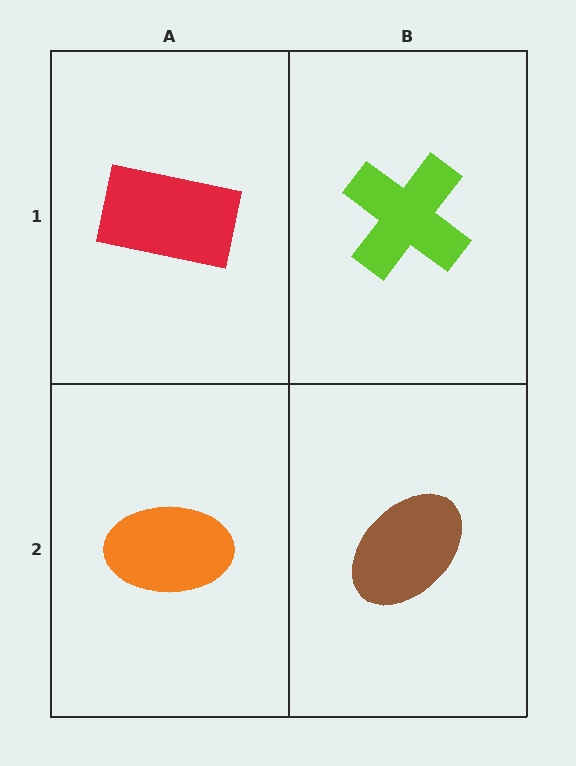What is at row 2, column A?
An orange ellipse.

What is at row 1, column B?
A lime cross.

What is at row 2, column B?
A brown ellipse.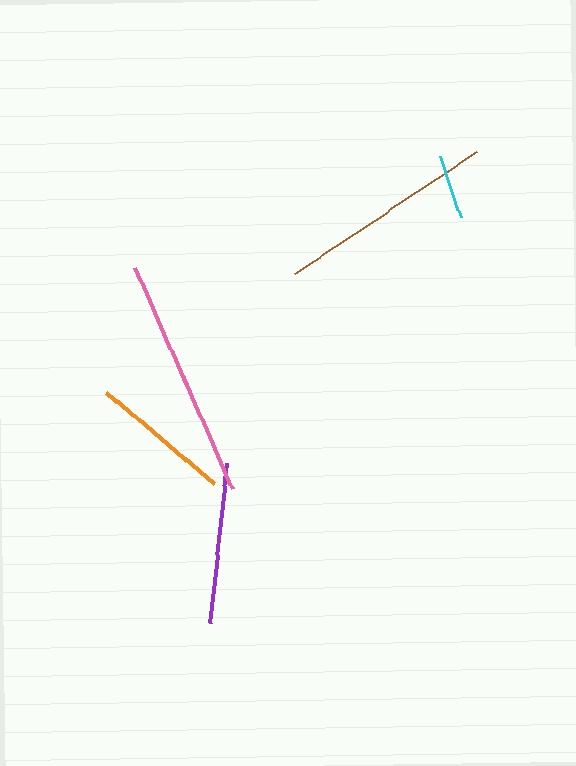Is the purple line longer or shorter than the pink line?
The pink line is longer than the purple line.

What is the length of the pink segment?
The pink segment is approximately 241 pixels long.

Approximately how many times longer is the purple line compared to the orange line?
The purple line is approximately 1.1 times the length of the orange line.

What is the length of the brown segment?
The brown segment is approximately 218 pixels long.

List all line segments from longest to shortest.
From longest to shortest: pink, brown, purple, orange, cyan.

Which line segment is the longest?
The pink line is the longest at approximately 241 pixels.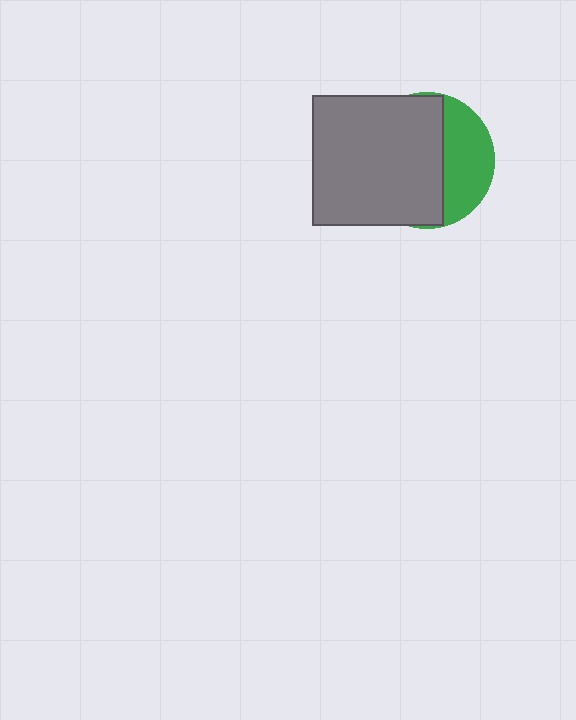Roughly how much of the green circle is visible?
A small part of it is visible (roughly 36%).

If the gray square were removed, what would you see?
You would see the complete green circle.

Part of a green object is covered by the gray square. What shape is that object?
It is a circle.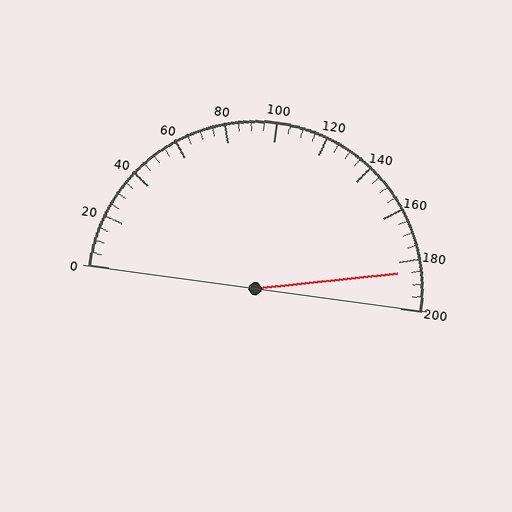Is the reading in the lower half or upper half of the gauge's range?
The reading is in the upper half of the range (0 to 200).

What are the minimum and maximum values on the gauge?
The gauge ranges from 0 to 200.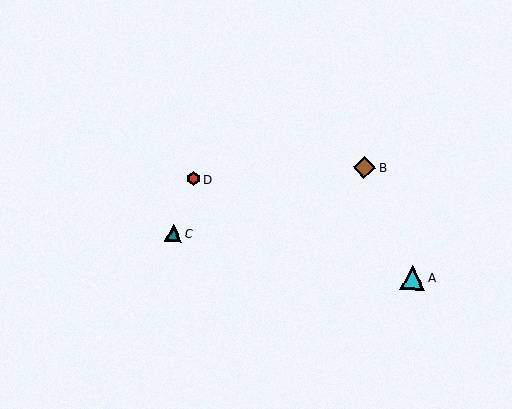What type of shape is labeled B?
Shape B is a brown diamond.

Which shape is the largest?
The cyan triangle (labeled A) is the largest.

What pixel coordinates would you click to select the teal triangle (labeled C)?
Click at (173, 233) to select the teal triangle C.